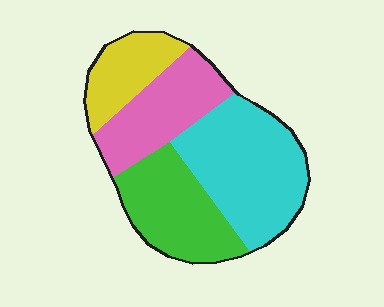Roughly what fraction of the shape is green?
Green covers 25% of the shape.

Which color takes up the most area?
Cyan, at roughly 35%.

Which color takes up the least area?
Yellow, at roughly 15%.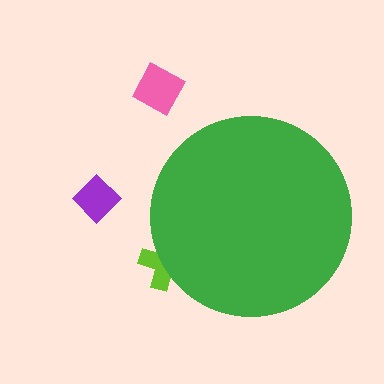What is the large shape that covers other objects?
A green circle.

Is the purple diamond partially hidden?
No, the purple diamond is fully visible.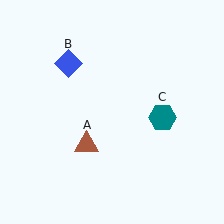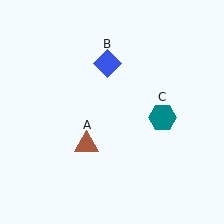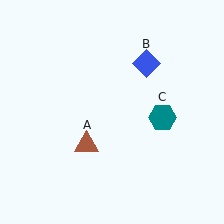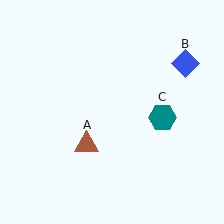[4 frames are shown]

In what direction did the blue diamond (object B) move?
The blue diamond (object B) moved right.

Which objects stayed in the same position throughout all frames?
Brown triangle (object A) and teal hexagon (object C) remained stationary.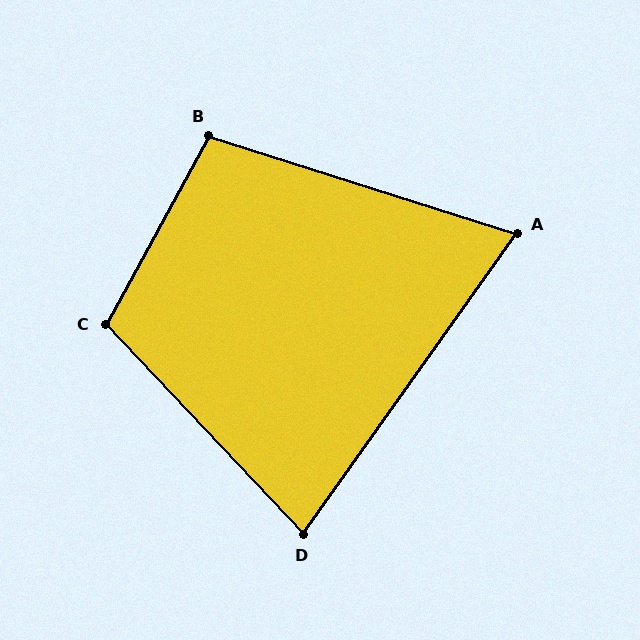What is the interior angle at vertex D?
Approximately 79 degrees (acute).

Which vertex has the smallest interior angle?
A, at approximately 72 degrees.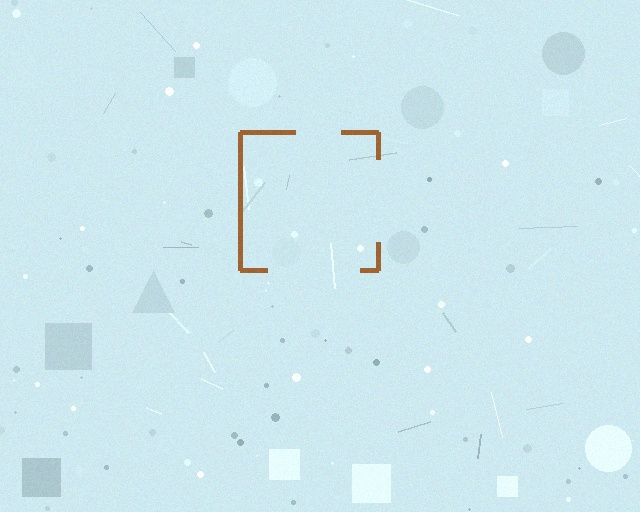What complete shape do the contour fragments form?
The contour fragments form a square.